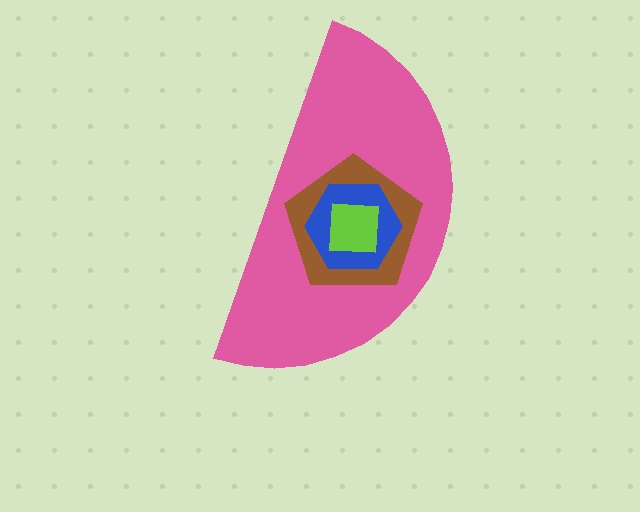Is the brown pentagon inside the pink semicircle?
Yes.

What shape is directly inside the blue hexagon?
The lime square.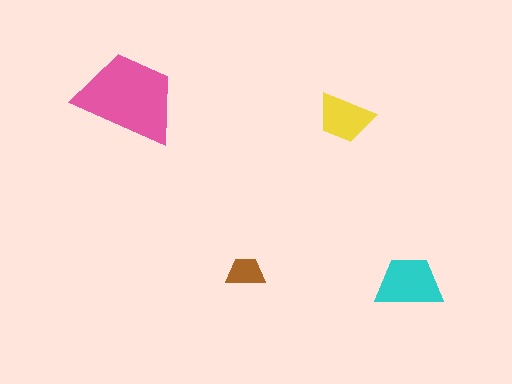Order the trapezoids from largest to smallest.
the pink one, the cyan one, the yellow one, the brown one.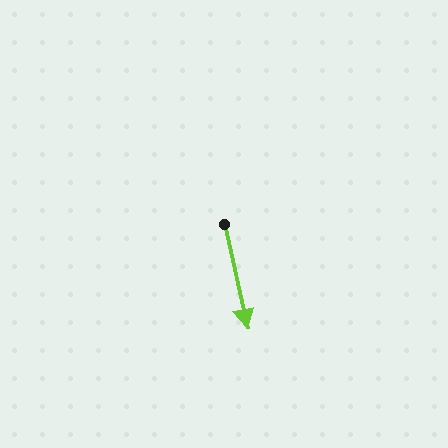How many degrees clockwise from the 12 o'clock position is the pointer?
Approximately 168 degrees.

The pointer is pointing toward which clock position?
Roughly 6 o'clock.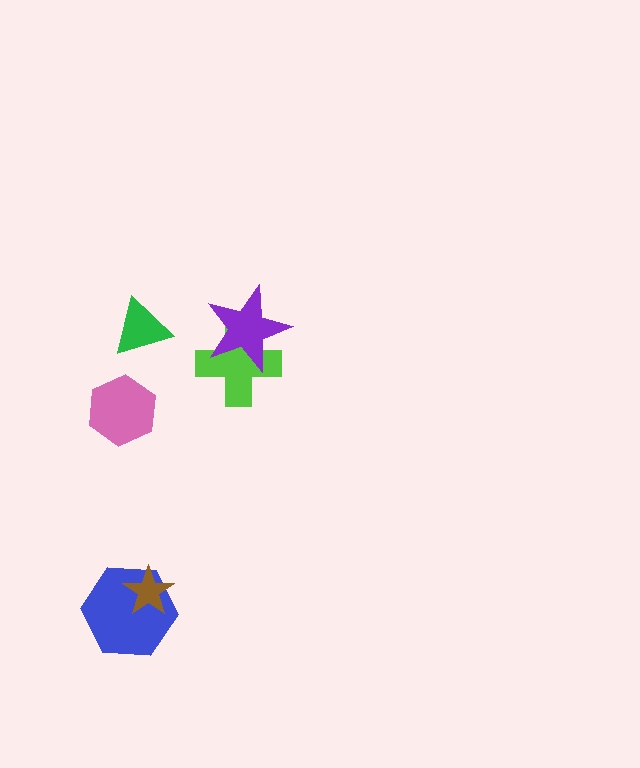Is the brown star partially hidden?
No, no other shape covers it.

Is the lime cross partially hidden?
Yes, it is partially covered by another shape.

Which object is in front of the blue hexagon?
The brown star is in front of the blue hexagon.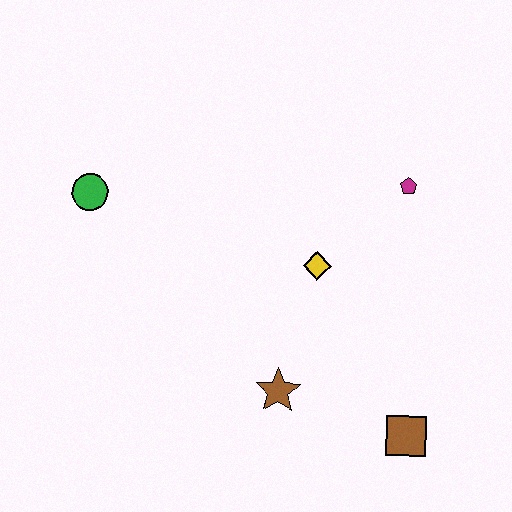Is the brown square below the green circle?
Yes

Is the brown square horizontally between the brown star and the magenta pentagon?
No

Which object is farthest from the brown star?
The green circle is farthest from the brown star.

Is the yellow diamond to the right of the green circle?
Yes